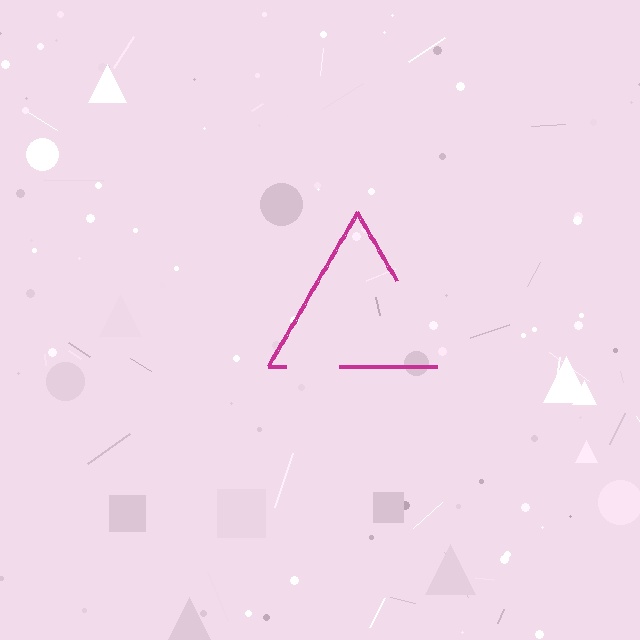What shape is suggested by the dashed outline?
The dashed outline suggests a triangle.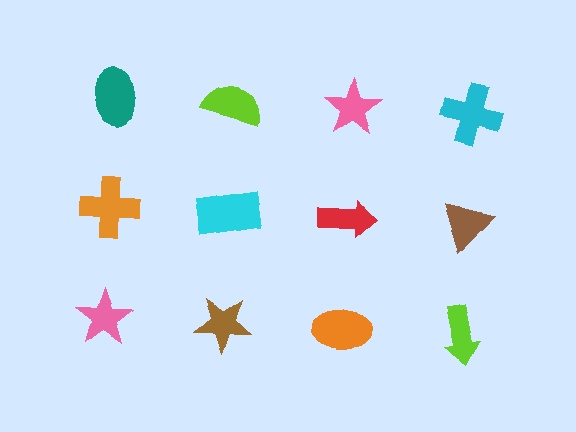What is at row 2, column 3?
A red arrow.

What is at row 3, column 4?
A lime arrow.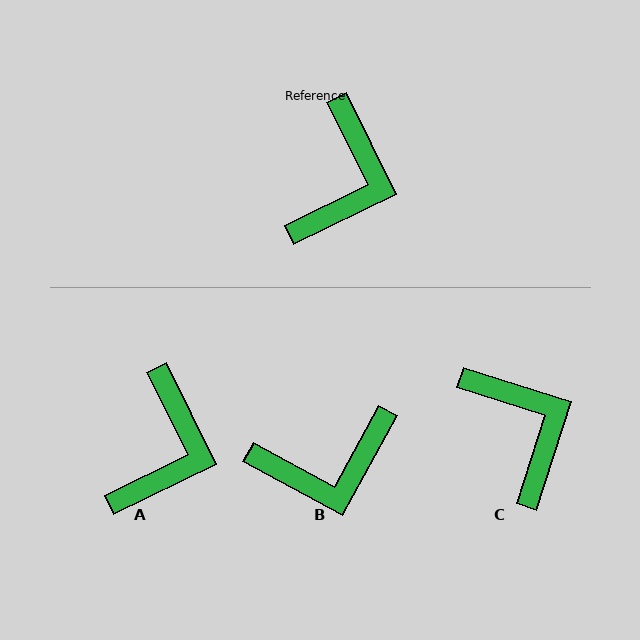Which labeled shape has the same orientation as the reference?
A.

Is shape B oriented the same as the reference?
No, it is off by about 54 degrees.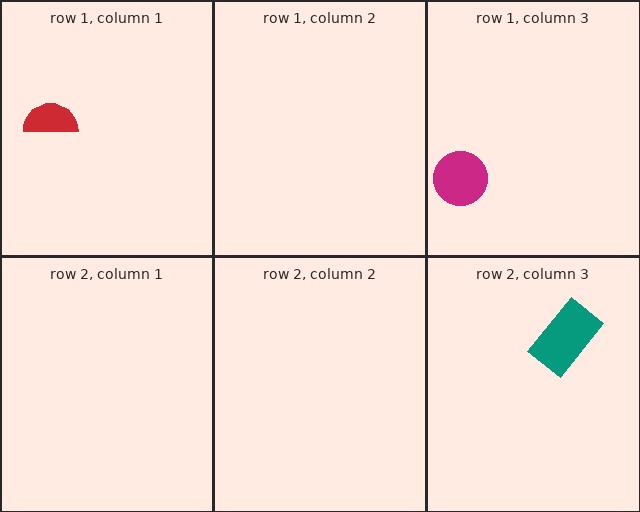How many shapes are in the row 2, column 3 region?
1.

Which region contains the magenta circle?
The row 1, column 3 region.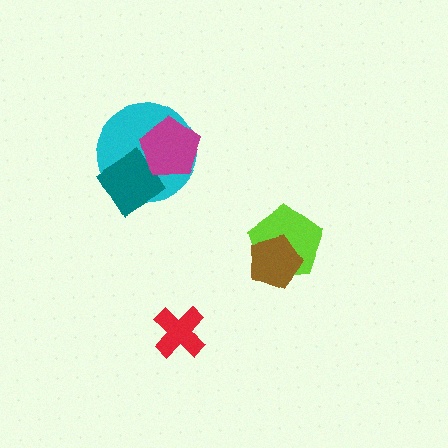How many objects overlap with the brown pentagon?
1 object overlaps with the brown pentagon.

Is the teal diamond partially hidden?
Yes, it is partially covered by another shape.